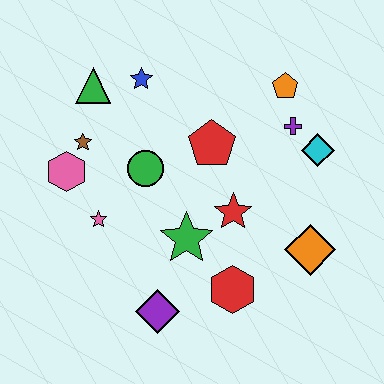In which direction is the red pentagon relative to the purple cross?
The red pentagon is to the left of the purple cross.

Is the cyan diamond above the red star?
Yes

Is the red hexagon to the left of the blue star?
No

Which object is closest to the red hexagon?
The green star is closest to the red hexagon.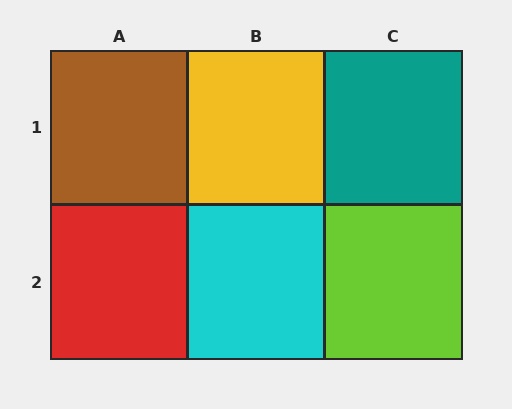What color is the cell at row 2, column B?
Cyan.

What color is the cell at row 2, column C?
Lime.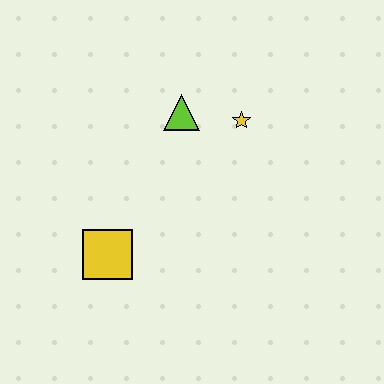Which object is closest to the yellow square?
The lime triangle is closest to the yellow square.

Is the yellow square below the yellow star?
Yes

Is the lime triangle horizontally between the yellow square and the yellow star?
Yes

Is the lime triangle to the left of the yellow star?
Yes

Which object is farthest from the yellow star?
The yellow square is farthest from the yellow star.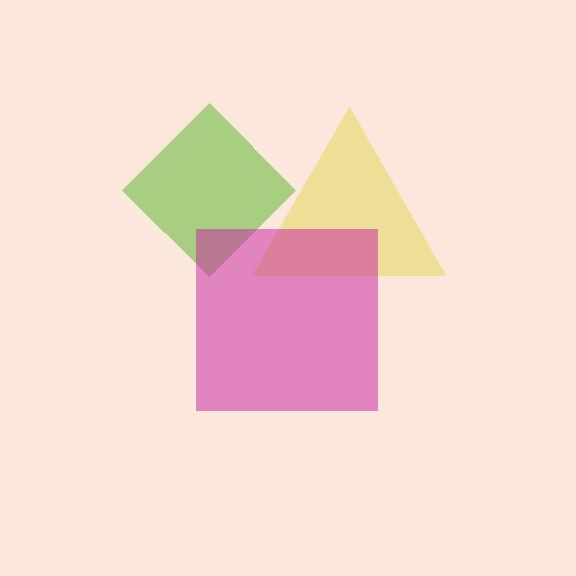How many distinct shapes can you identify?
There are 3 distinct shapes: a lime diamond, a yellow triangle, a magenta square.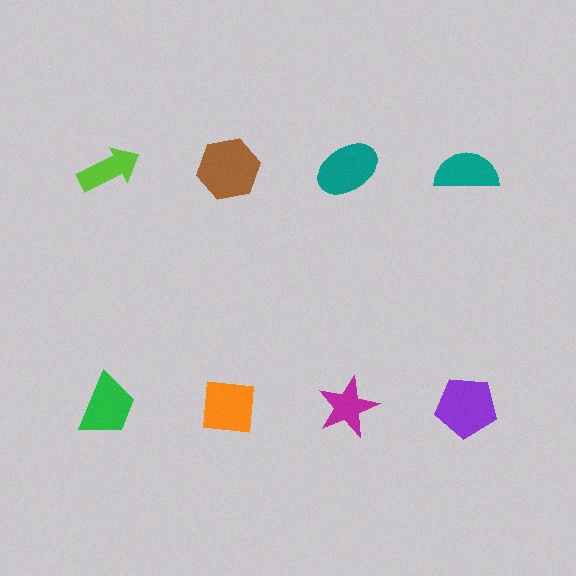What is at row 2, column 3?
A magenta star.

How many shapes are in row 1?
4 shapes.